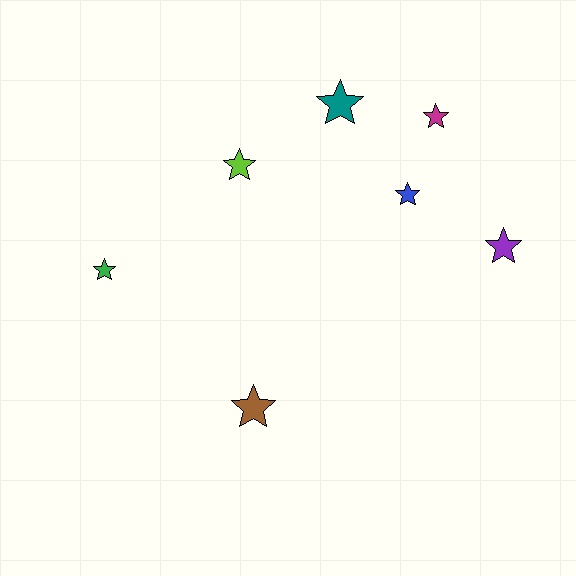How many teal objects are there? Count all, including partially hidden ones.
There is 1 teal object.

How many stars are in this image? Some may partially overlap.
There are 7 stars.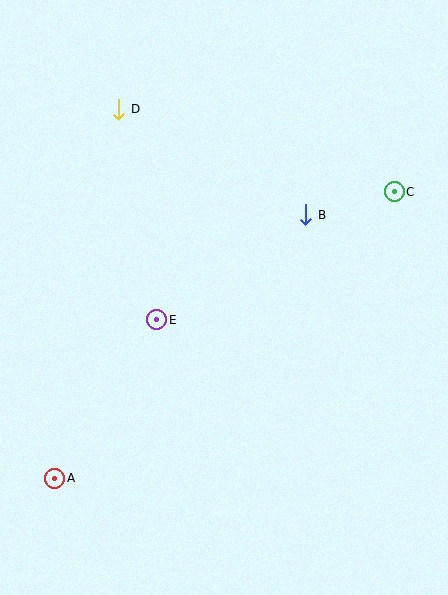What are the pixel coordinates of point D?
Point D is at (119, 109).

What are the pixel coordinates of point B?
Point B is at (306, 215).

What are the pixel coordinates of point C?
Point C is at (394, 192).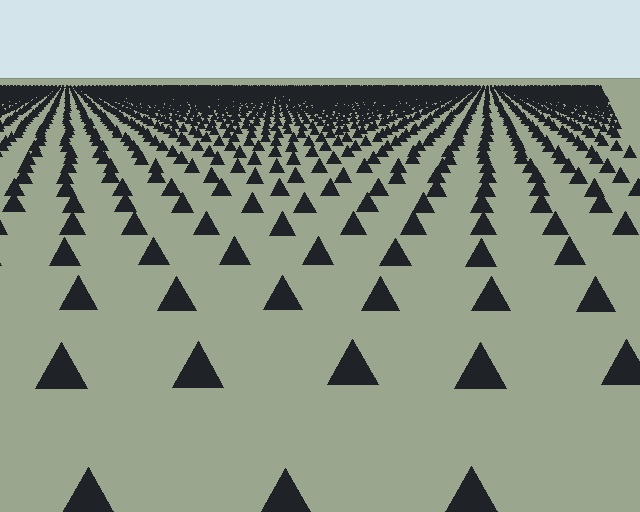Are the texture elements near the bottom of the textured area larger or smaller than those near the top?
Larger. Near the bottom, elements are closer to the viewer and appear at a bigger on-screen size.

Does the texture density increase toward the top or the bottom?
Density increases toward the top.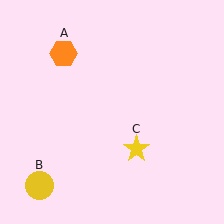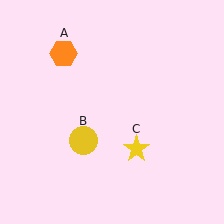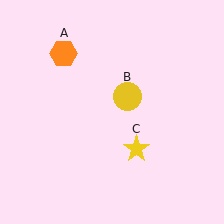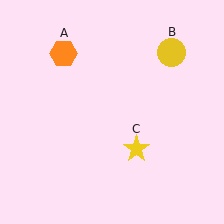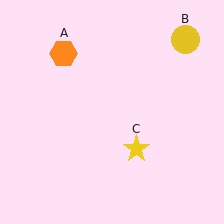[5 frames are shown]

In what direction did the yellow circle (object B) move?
The yellow circle (object B) moved up and to the right.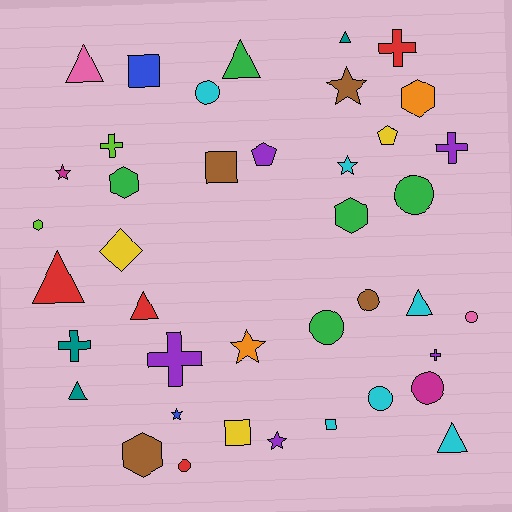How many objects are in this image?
There are 40 objects.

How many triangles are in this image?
There are 8 triangles.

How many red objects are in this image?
There are 4 red objects.